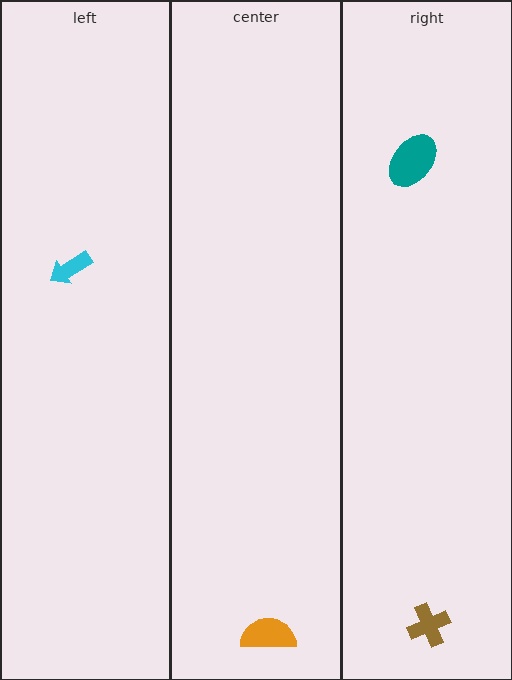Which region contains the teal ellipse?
The right region.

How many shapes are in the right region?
2.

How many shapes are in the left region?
1.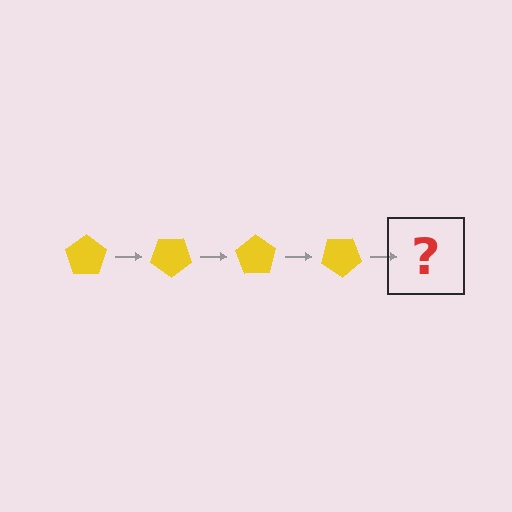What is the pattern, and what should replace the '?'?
The pattern is that the pentagon rotates 35 degrees each step. The '?' should be a yellow pentagon rotated 140 degrees.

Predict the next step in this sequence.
The next step is a yellow pentagon rotated 140 degrees.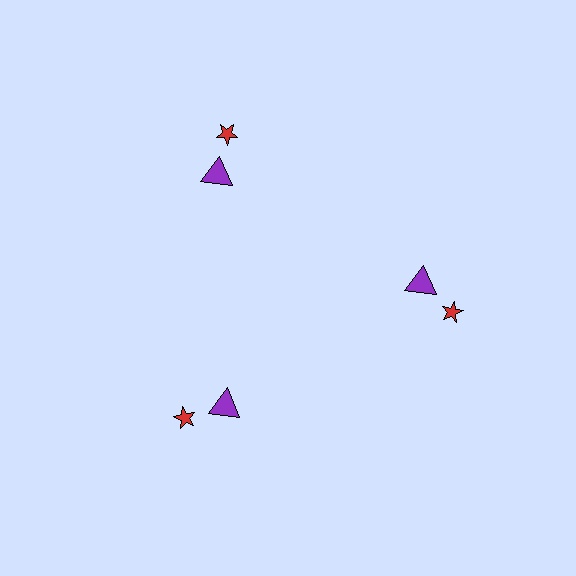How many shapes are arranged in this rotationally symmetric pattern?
There are 6 shapes, arranged in 3 groups of 2.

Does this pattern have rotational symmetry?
Yes, this pattern has 3-fold rotational symmetry. It looks the same after rotating 120 degrees around the center.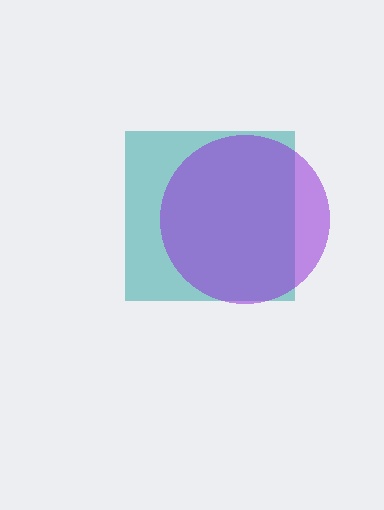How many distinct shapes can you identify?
There are 2 distinct shapes: a teal square, a purple circle.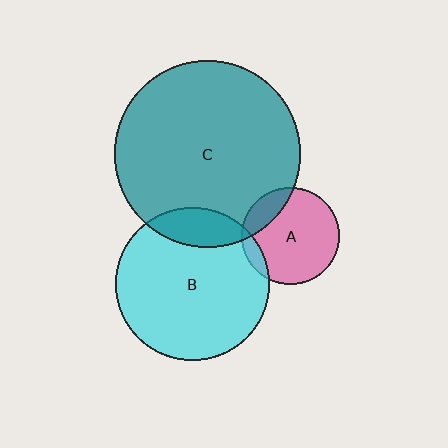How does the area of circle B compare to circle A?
Approximately 2.4 times.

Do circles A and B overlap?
Yes.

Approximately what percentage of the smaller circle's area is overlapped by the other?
Approximately 10%.